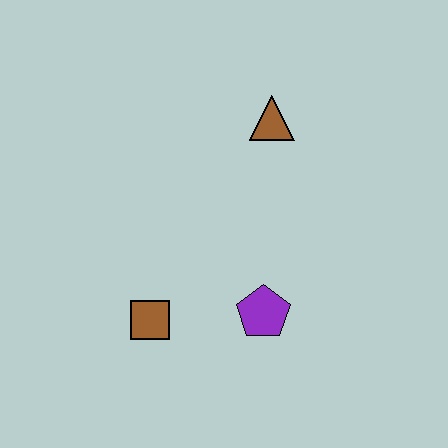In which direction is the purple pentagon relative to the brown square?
The purple pentagon is to the right of the brown square.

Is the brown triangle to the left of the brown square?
No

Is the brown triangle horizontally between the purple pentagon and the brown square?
No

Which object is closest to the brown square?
The purple pentagon is closest to the brown square.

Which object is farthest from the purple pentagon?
The brown triangle is farthest from the purple pentagon.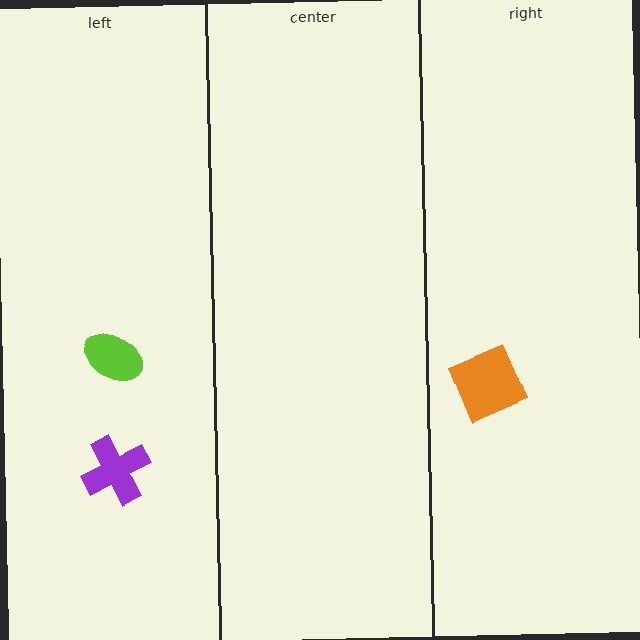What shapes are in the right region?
The orange square.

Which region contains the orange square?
The right region.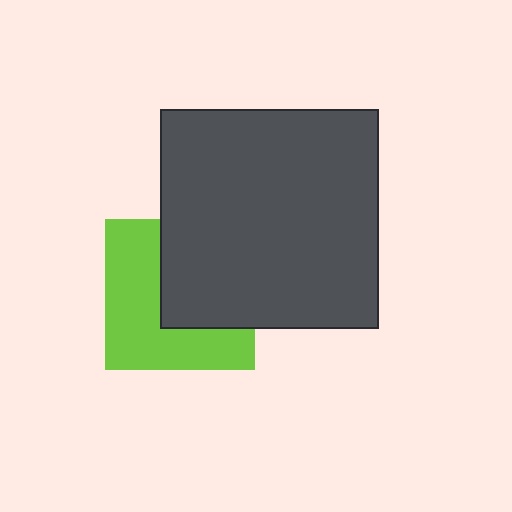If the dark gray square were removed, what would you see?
You would see the complete lime square.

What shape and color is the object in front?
The object in front is a dark gray square.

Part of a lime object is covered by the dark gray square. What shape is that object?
It is a square.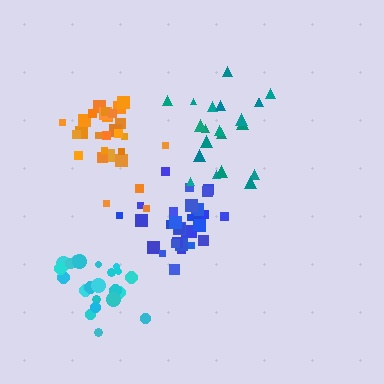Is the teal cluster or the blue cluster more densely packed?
Blue.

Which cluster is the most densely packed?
Blue.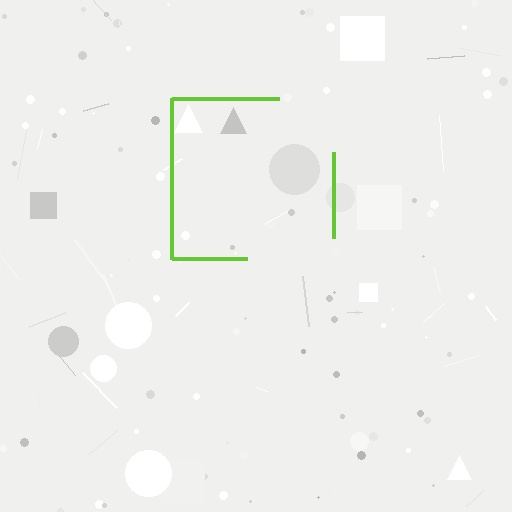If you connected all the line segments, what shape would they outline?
They would outline a square.